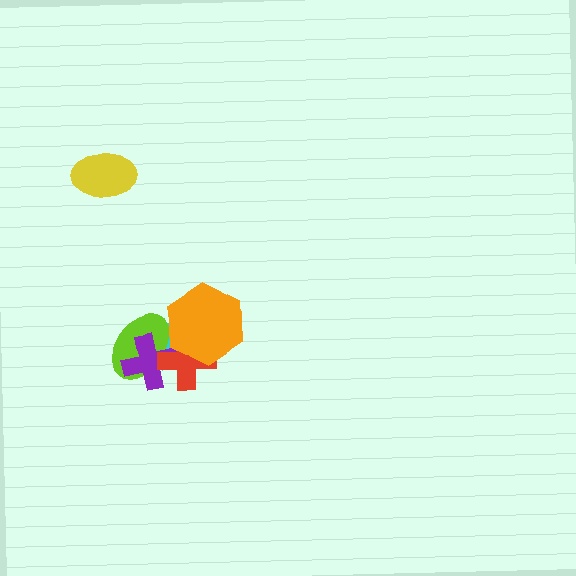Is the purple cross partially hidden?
Yes, it is partially covered by another shape.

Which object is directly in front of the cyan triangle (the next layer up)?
The lime ellipse is directly in front of the cyan triangle.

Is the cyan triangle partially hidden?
Yes, it is partially covered by another shape.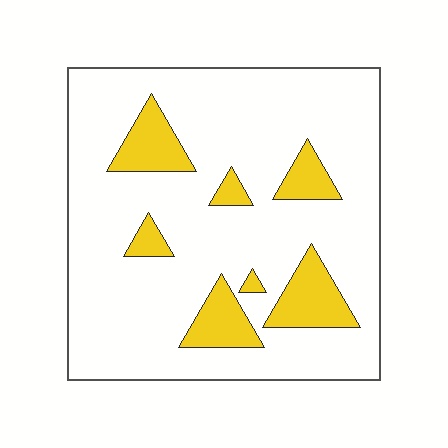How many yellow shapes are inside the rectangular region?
7.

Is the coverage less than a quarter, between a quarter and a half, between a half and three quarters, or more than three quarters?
Less than a quarter.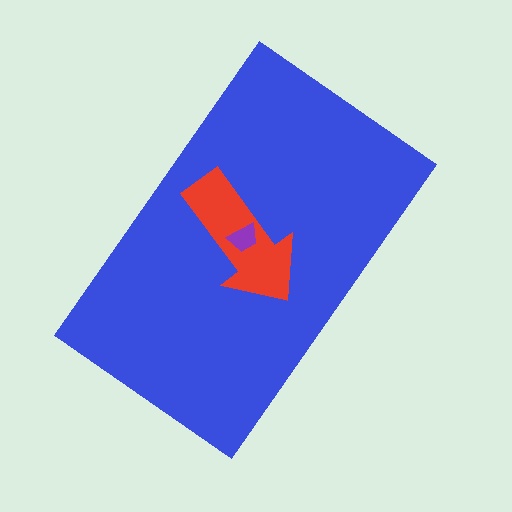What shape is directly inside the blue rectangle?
The red arrow.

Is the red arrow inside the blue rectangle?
Yes.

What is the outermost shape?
The blue rectangle.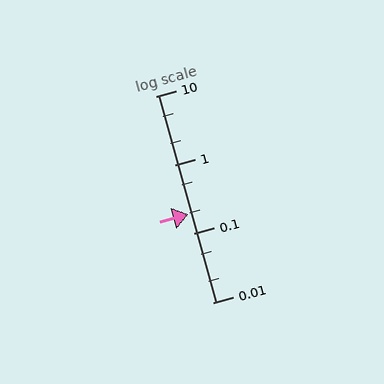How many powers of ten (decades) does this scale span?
The scale spans 3 decades, from 0.01 to 10.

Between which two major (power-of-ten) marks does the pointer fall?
The pointer is between 0.1 and 1.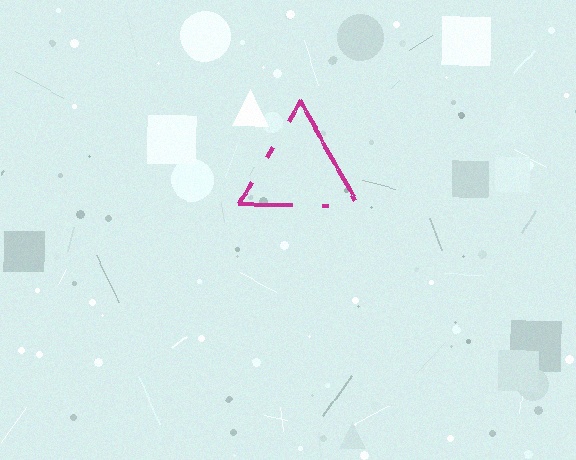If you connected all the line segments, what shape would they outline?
They would outline a triangle.